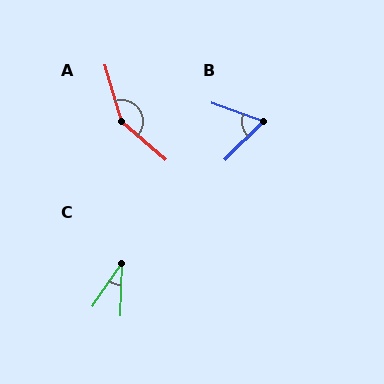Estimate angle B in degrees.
Approximately 65 degrees.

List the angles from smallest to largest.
C (33°), B (65°), A (148°).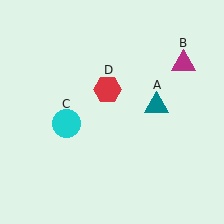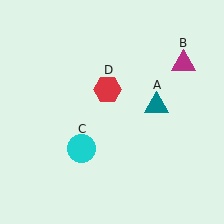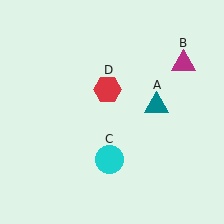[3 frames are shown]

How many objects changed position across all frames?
1 object changed position: cyan circle (object C).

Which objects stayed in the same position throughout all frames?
Teal triangle (object A) and magenta triangle (object B) and red hexagon (object D) remained stationary.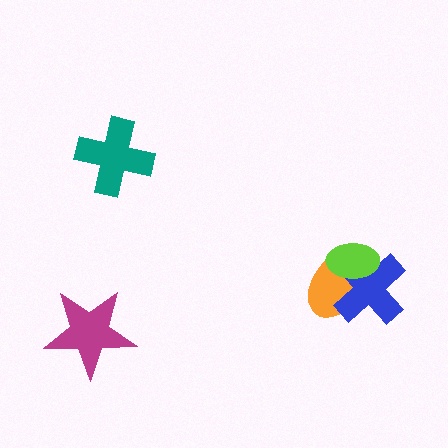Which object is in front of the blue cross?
The lime ellipse is in front of the blue cross.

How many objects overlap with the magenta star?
0 objects overlap with the magenta star.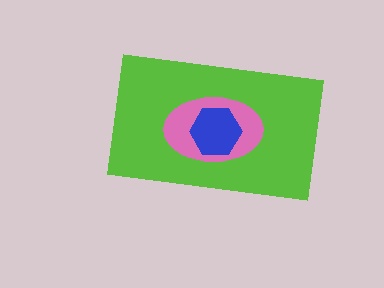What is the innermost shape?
The blue hexagon.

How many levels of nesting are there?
3.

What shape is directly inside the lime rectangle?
The pink ellipse.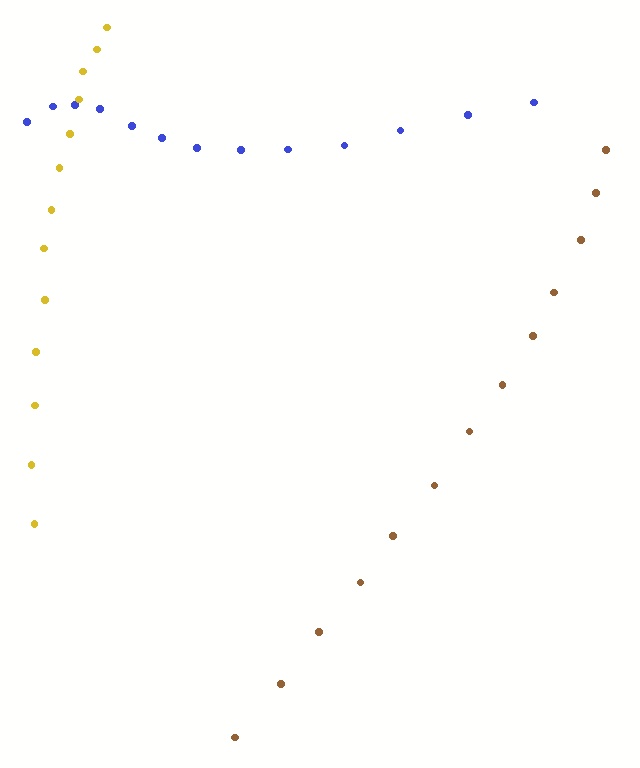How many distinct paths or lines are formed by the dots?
There are 3 distinct paths.